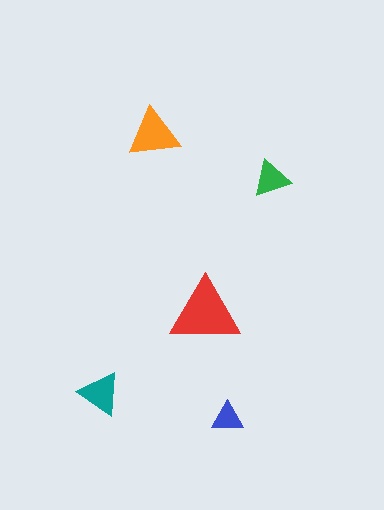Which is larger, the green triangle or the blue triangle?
The green one.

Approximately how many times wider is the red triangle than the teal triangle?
About 1.5 times wider.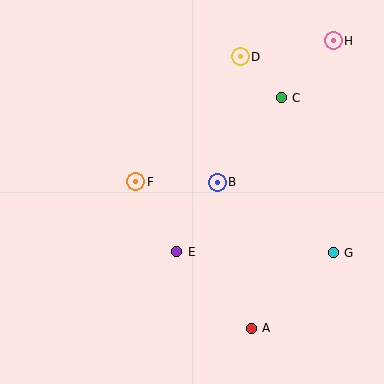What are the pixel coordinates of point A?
Point A is at (251, 328).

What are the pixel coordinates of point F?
Point F is at (136, 182).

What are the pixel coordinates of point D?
Point D is at (240, 57).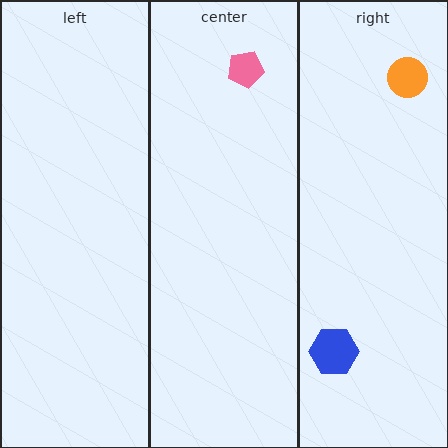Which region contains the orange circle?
The right region.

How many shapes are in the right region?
2.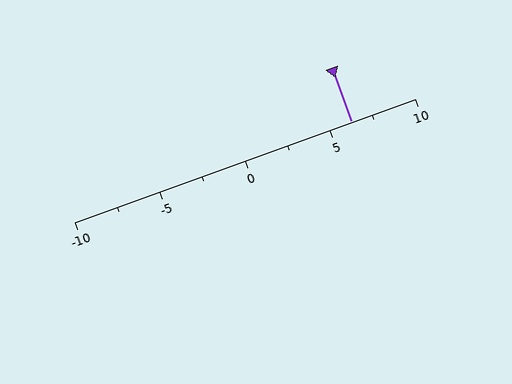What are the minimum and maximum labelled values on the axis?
The axis runs from -10 to 10.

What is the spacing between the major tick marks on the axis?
The major ticks are spaced 5 apart.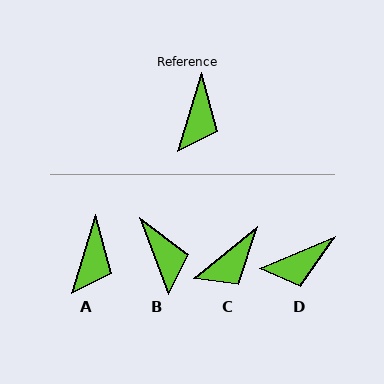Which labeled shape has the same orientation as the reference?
A.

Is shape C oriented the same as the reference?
No, it is off by about 34 degrees.